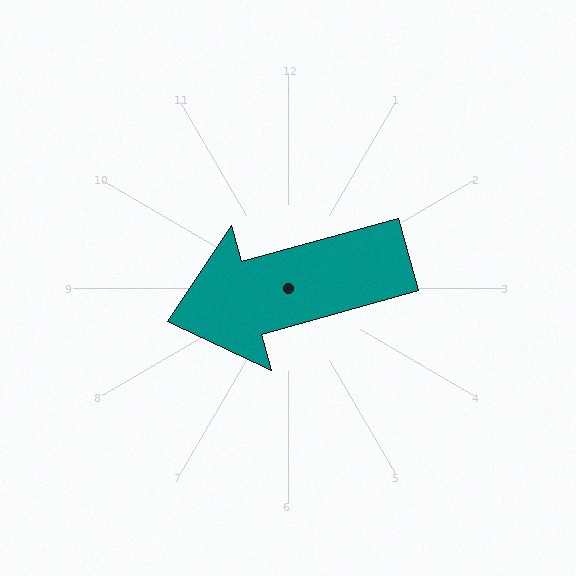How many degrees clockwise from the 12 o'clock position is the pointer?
Approximately 254 degrees.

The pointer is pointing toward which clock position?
Roughly 8 o'clock.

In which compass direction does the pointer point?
West.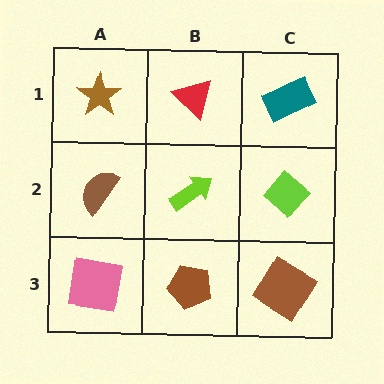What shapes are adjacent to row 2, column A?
A brown star (row 1, column A), a pink square (row 3, column A), a lime arrow (row 2, column B).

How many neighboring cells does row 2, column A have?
3.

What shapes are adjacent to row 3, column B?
A lime arrow (row 2, column B), a pink square (row 3, column A), a brown diamond (row 3, column C).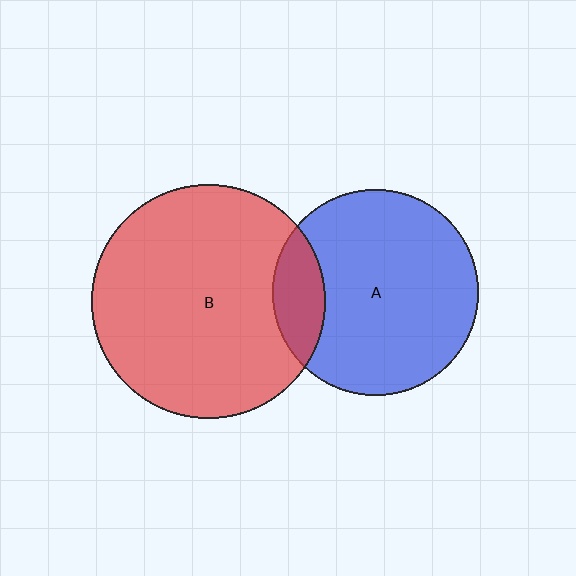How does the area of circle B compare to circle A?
Approximately 1.3 times.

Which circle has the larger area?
Circle B (red).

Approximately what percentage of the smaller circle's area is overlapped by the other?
Approximately 15%.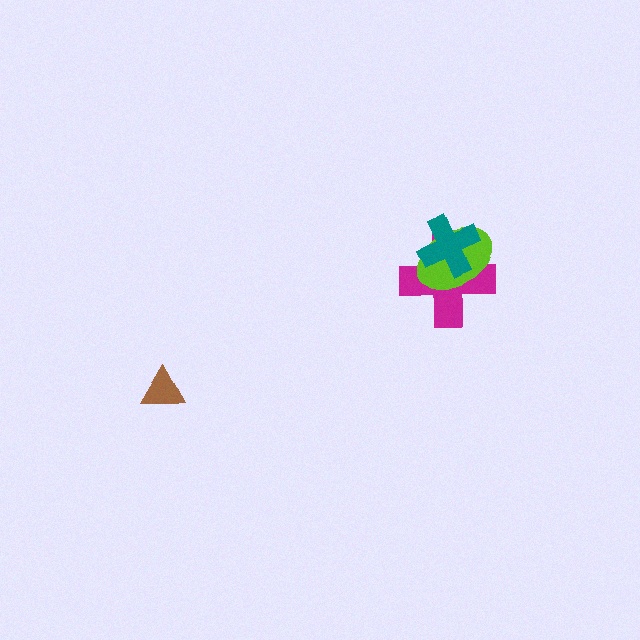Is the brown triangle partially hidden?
No, no other shape covers it.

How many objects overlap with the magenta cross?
2 objects overlap with the magenta cross.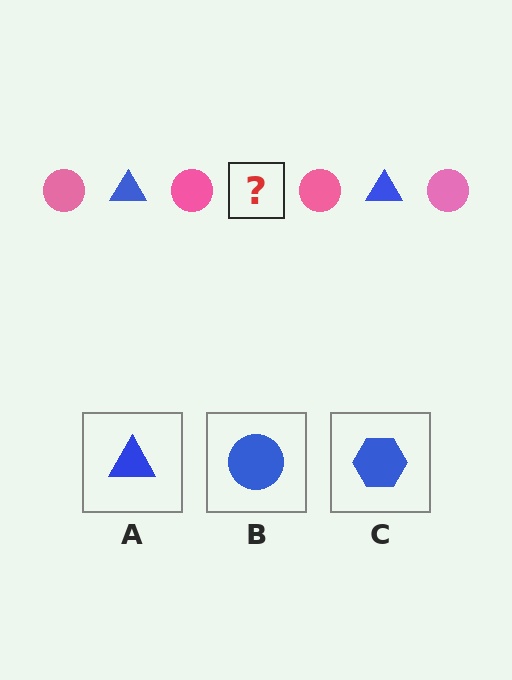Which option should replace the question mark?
Option A.